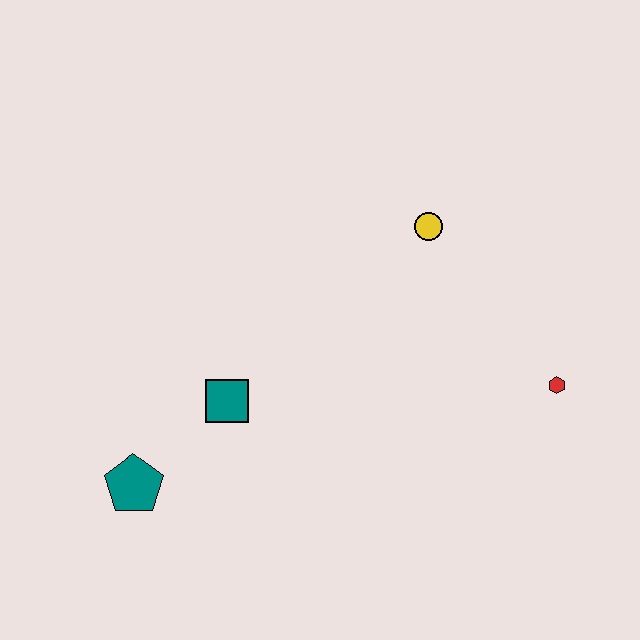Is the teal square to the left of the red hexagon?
Yes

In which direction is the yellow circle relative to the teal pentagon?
The yellow circle is to the right of the teal pentagon.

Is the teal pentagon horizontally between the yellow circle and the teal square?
No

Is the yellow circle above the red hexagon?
Yes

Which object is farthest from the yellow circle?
The teal pentagon is farthest from the yellow circle.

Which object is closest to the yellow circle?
The red hexagon is closest to the yellow circle.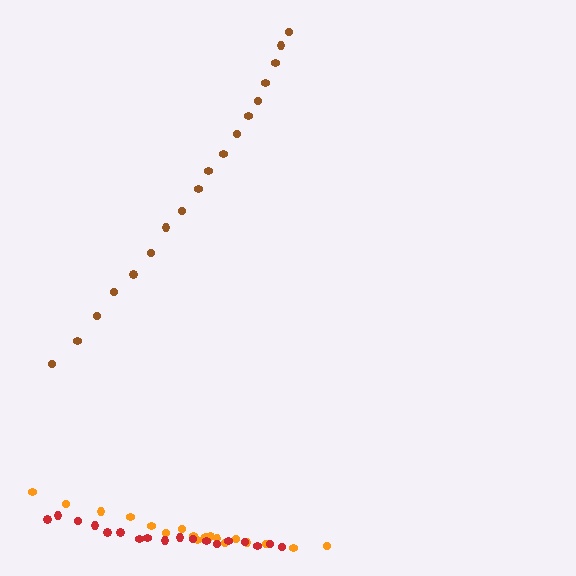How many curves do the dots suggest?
There are 3 distinct paths.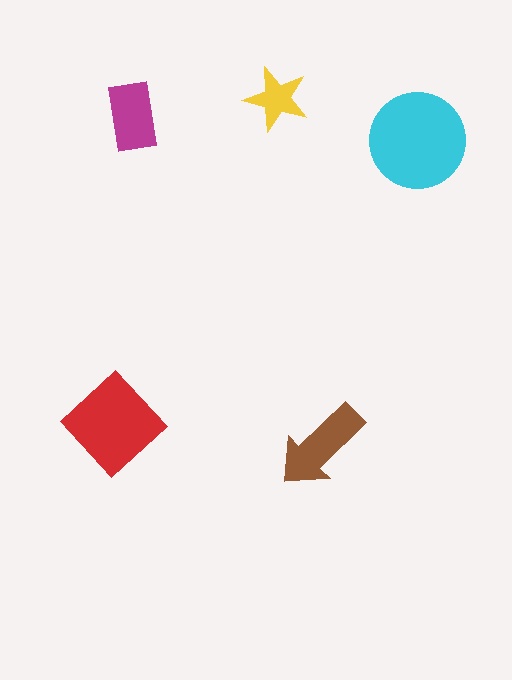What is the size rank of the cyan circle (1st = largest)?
1st.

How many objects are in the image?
There are 5 objects in the image.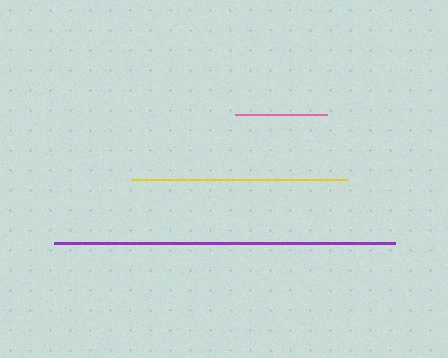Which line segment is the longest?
The purple line is the longest at approximately 341 pixels.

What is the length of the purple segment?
The purple segment is approximately 341 pixels long.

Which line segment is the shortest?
The pink line is the shortest at approximately 92 pixels.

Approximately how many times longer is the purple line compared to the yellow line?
The purple line is approximately 1.6 times the length of the yellow line.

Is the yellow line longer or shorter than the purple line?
The purple line is longer than the yellow line.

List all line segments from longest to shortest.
From longest to shortest: purple, yellow, pink.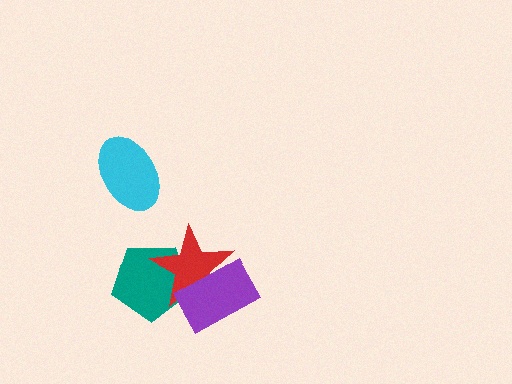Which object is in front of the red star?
The purple rectangle is in front of the red star.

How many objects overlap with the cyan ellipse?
0 objects overlap with the cyan ellipse.